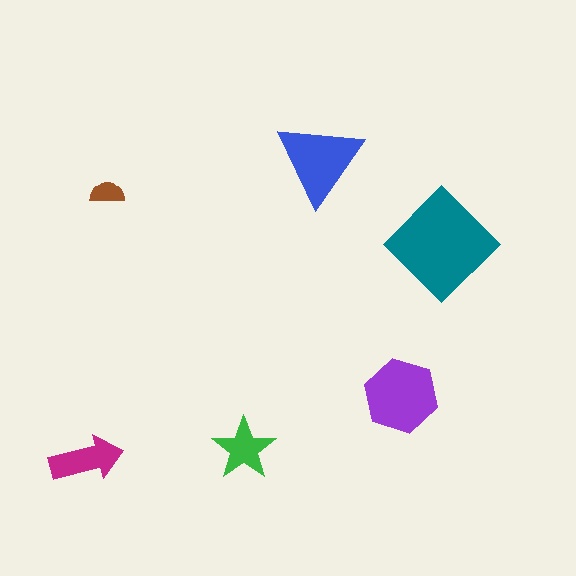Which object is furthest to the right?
The teal diamond is rightmost.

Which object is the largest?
The teal diamond.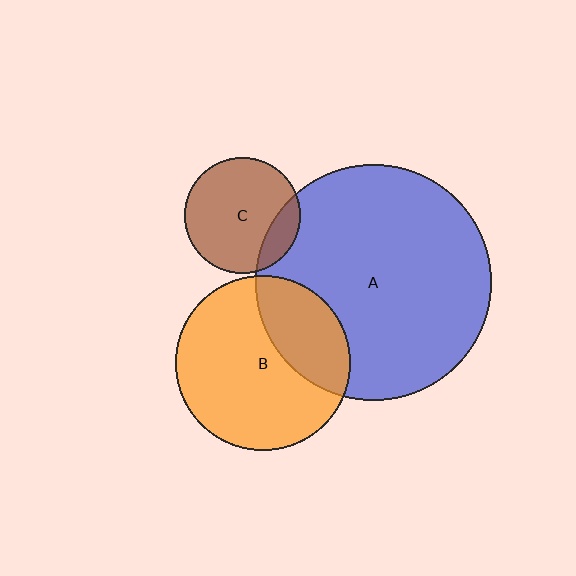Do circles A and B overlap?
Yes.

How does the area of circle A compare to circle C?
Approximately 4.2 times.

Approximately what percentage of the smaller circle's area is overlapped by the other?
Approximately 30%.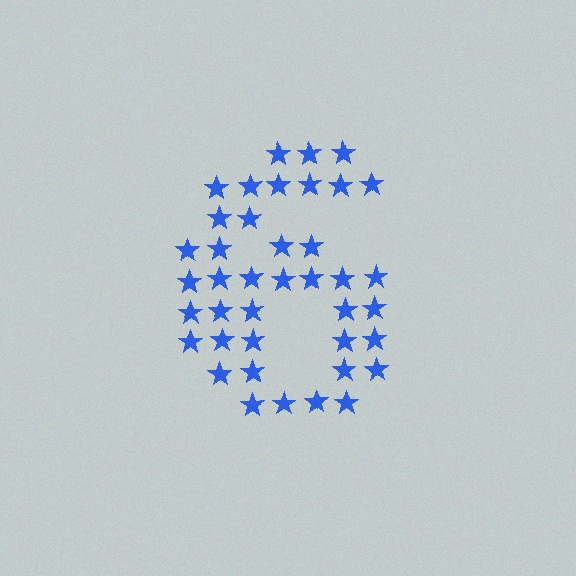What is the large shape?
The large shape is the digit 6.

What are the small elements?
The small elements are stars.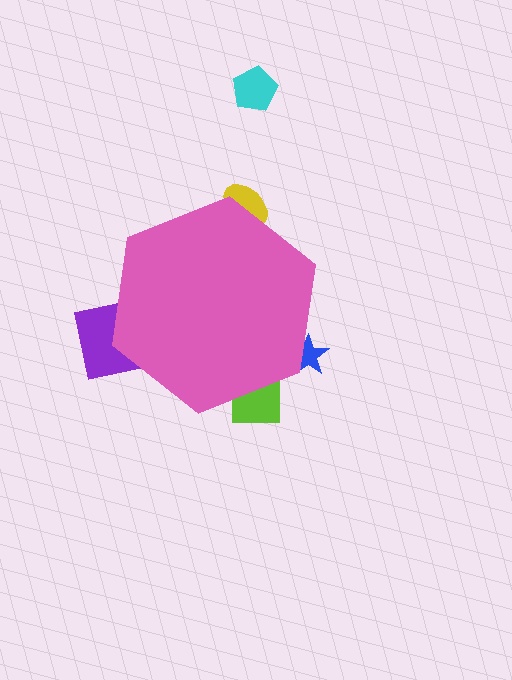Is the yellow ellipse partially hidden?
Yes, the yellow ellipse is partially hidden behind the pink hexagon.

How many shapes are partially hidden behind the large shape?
4 shapes are partially hidden.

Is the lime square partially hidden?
Yes, the lime square is partially hidden behind the pink hexagon.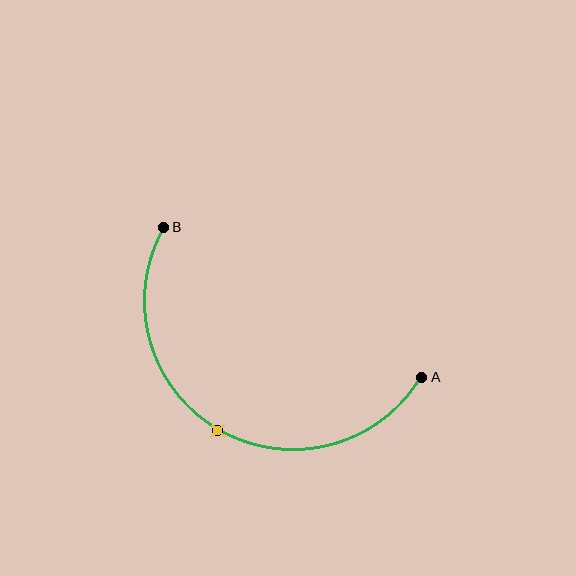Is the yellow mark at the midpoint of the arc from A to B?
Yes. The yellow mark lies on the arc at equal arc-length from both A and B — it is the arc midpoint.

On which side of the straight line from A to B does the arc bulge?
The arc bulges below the straight line connecting A and B.